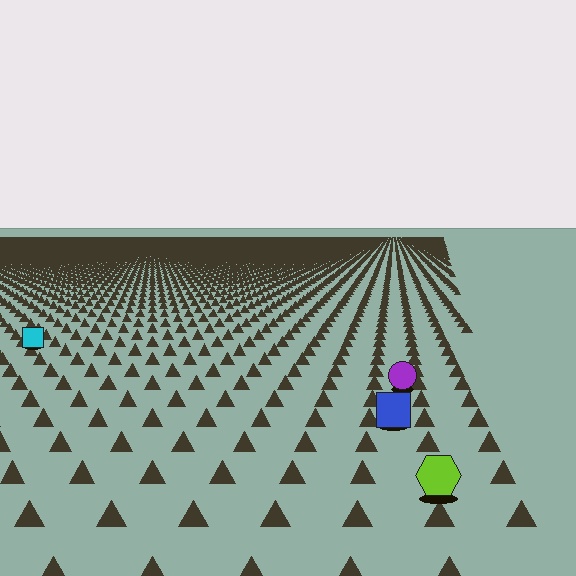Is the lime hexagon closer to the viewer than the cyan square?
Yes. The lime hexagon is closer — you can tell from the texture gradient: the ground texture is coarser near it.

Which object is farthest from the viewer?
The cyan square is farthest from the viewer. It appears smaller and the ground texture around it is denser.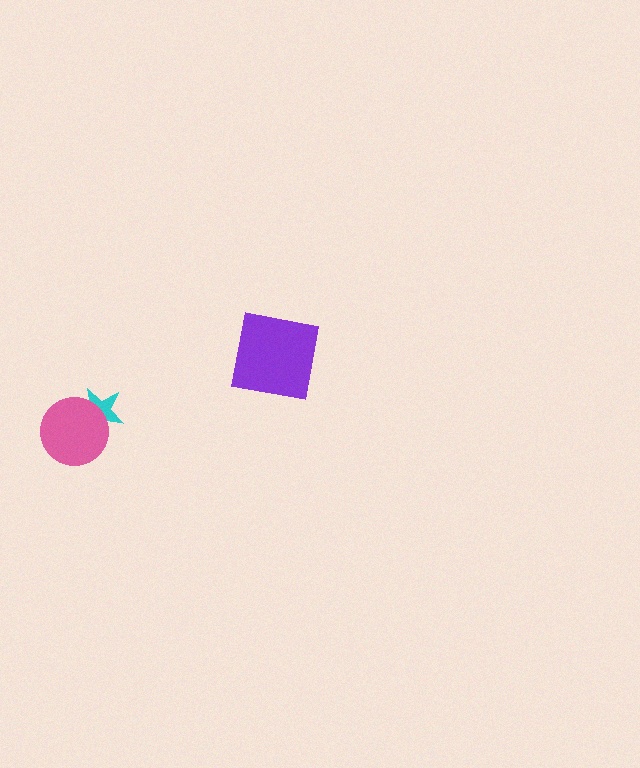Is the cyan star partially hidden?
Yes, it is partially covered by another shape.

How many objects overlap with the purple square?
0 objects overlap with the purple square.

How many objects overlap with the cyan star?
1 object overlaps with the cyan star.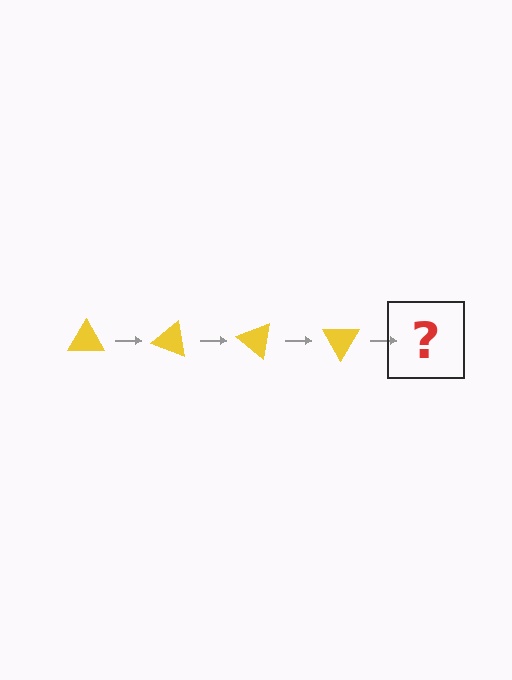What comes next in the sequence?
The next element should be a yellow triangle rotated 80 degrees.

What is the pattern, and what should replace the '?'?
The pattern is that the triangle rotates 20 degrees each step. The '?' should be a yellow triangle rotated 80 degrees.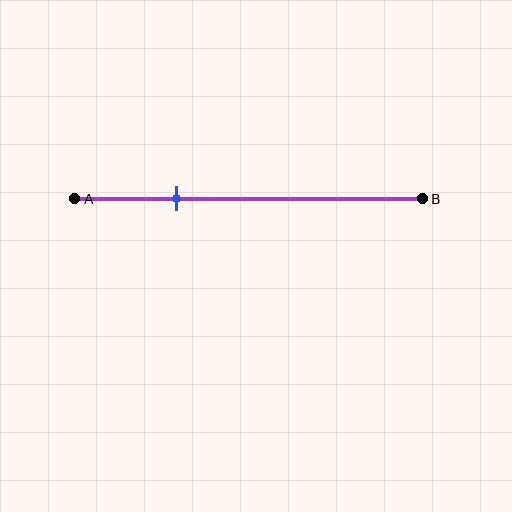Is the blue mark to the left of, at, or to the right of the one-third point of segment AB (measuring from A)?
The blue mark is to the left of the one-third point of segment AB.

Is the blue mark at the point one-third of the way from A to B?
No, the mark is at about 30% from A, not at the 33% one-third point.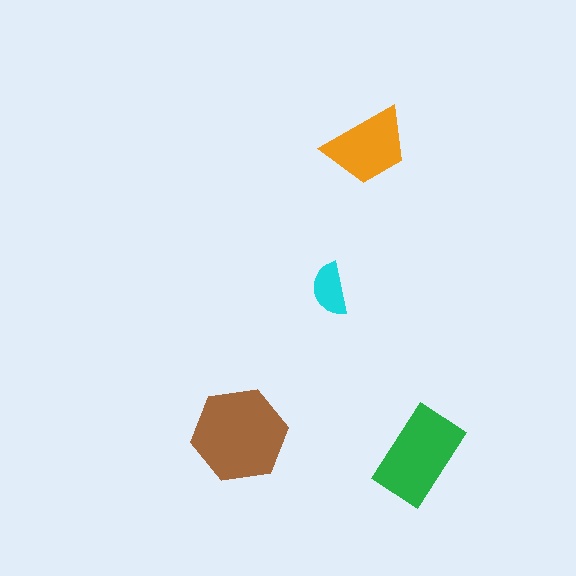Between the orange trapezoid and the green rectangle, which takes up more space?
The green rectangle.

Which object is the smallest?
The cyan semicircle.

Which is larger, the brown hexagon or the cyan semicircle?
The brown hexagon.